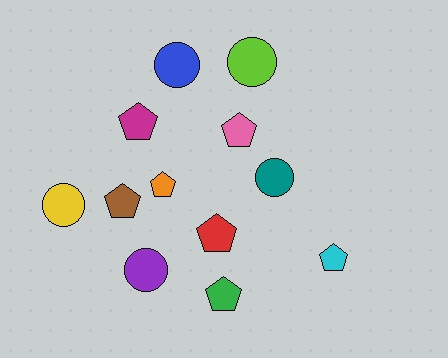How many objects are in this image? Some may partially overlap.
There are 12 objects.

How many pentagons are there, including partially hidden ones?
There are 7 pentagons.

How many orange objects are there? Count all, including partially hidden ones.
There is 1 orange object.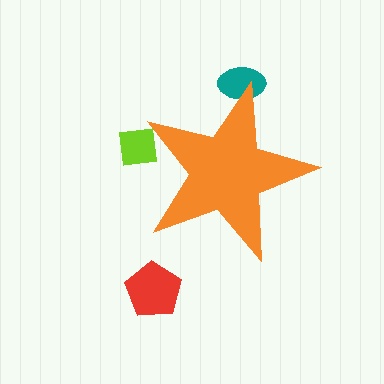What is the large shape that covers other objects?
An orange star.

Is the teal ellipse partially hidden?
Yes, the teal ellipse is partially hidden behind the orange star.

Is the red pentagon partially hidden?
No, the red pentagon is fully visible.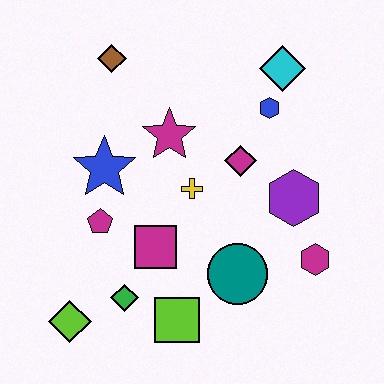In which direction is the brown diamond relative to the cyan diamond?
The brown diamond is to the left of the cyan diamond.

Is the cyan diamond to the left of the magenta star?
No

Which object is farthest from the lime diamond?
The cyan diamond is farthest from the lime diamond.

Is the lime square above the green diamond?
No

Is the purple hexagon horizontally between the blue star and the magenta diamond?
No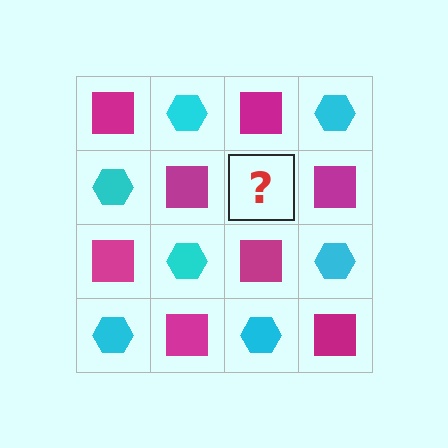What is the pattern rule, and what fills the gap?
The rule is that it alternates magenta square and cyan hexagon in a checkerboard pattern. The gap should be filled with a cyan hexagon.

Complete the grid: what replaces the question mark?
The question mark should be replaced with a cyan hexagon.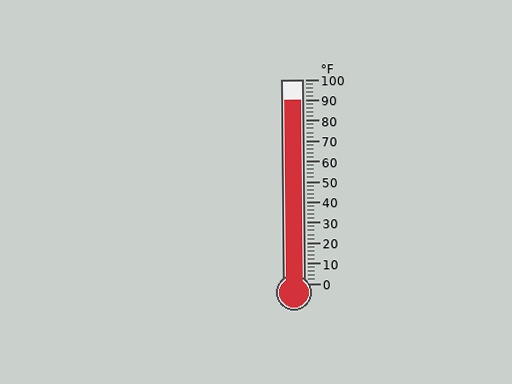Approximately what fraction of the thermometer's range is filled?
The thermometer is filled to approximately 90% of its range.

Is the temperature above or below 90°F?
The temperature is at 90°F.